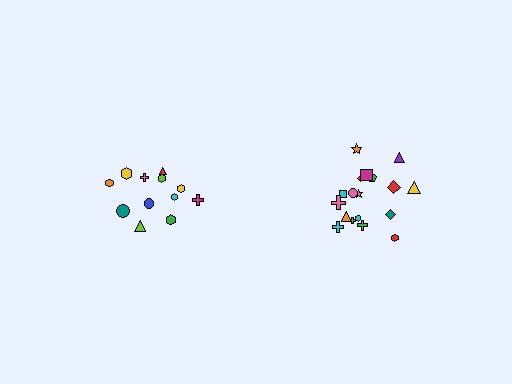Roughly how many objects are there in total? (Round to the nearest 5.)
Roughly 30 objects in total.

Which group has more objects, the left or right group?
The right group.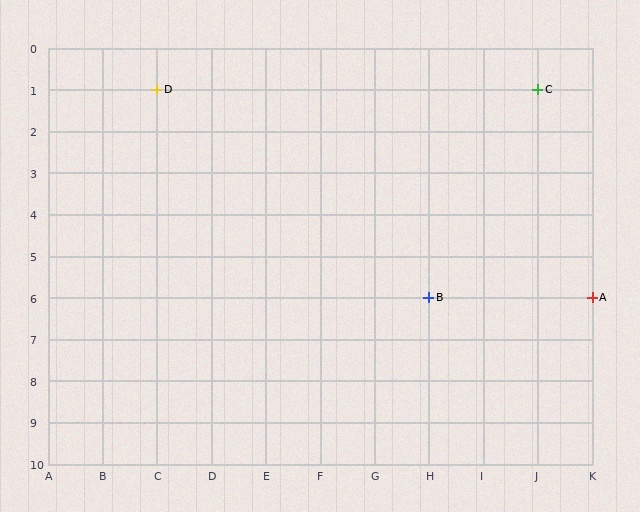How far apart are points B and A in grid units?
Points B and A are 3 columns apart.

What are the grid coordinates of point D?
Point D is at grid coordinates (C, 1).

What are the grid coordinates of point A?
Point A is at grid coordinates (K, 6).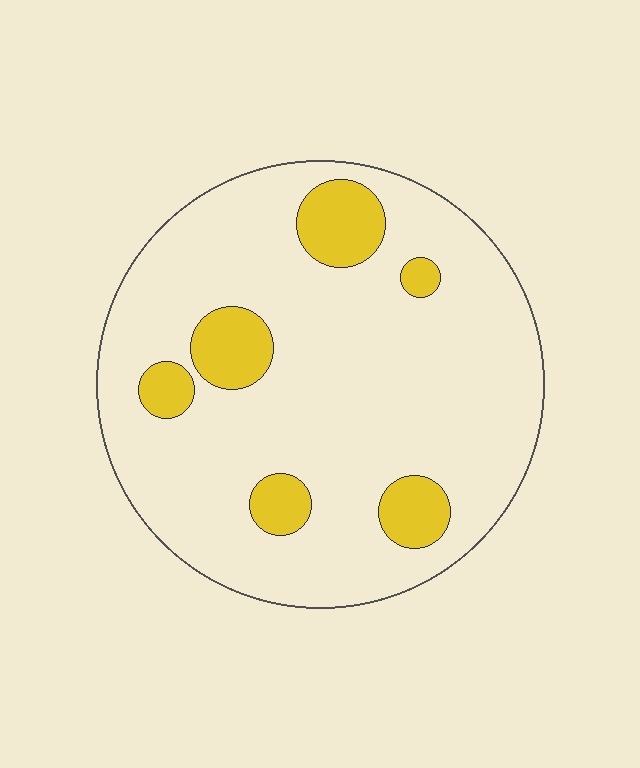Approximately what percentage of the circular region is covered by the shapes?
Approximately 15%.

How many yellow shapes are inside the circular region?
6.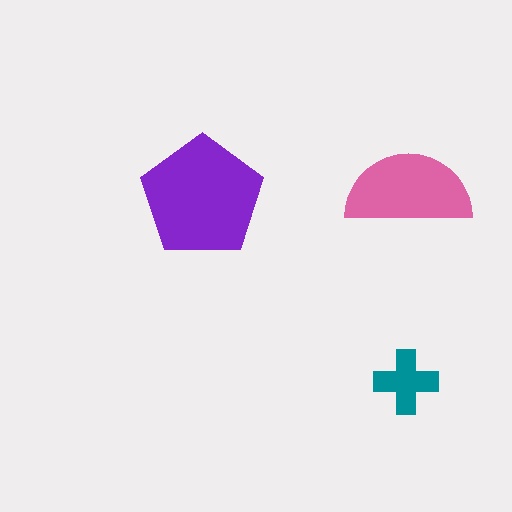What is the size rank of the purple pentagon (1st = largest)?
1st.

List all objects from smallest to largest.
The teal cross, the pink semicircle, the purple pentagon.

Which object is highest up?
The pink semicircle is topmost.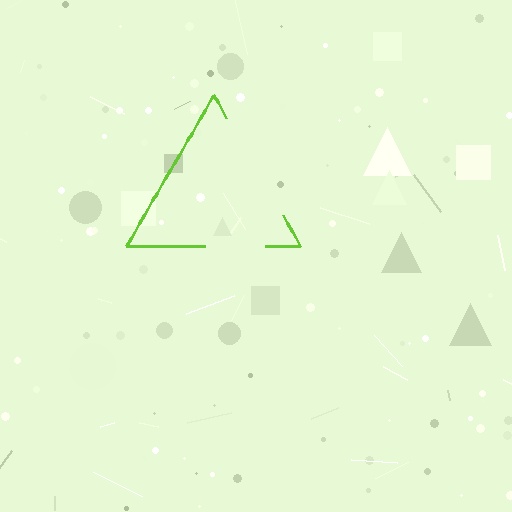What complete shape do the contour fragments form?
The contour fragments form a triangle.